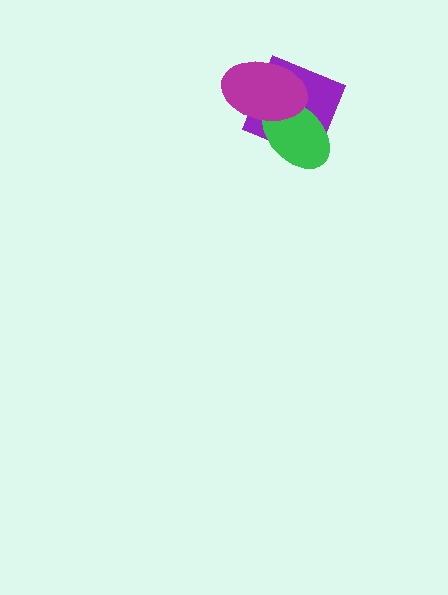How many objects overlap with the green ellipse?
2 objects overlap with the green ellipse.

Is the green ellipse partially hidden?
Yes, it is partially covered by another shape.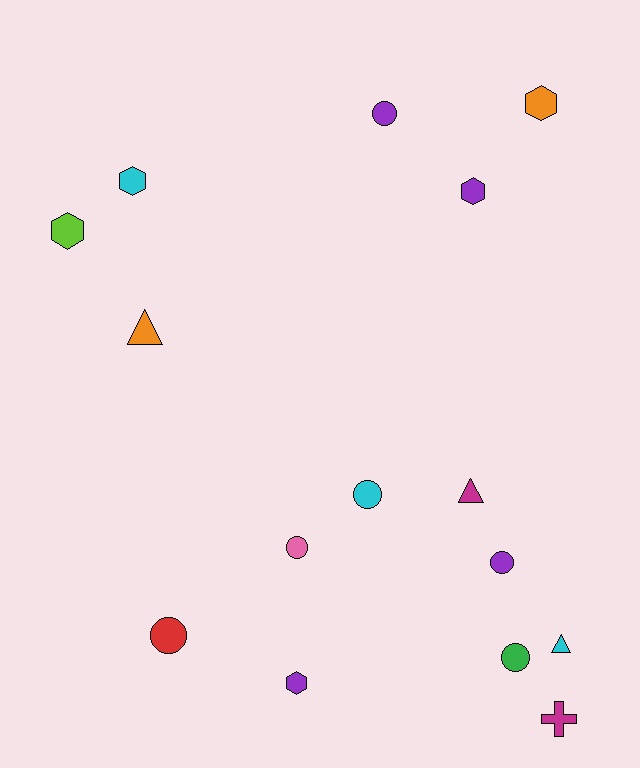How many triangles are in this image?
There are 3 triangles.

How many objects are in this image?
There are 15 objects.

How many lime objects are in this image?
There is 1 lime object.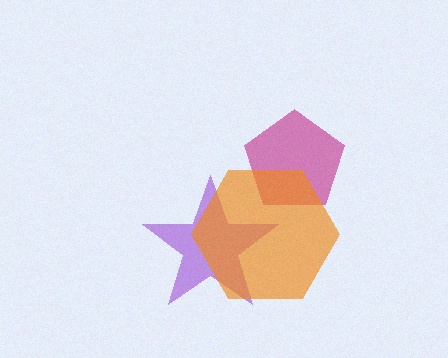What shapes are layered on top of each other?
The layered shapes are: a purple star, a magenta pentagon, an orange hexagon.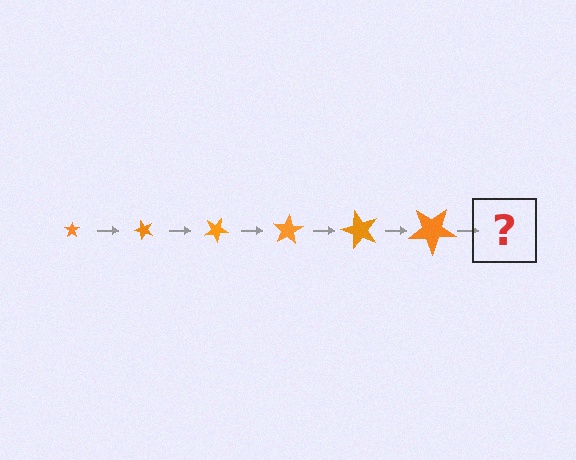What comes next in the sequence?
The next element should be a star, larger than the previous one and rotated 300 degrees from the start.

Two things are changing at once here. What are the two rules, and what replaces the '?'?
The two rules are that the star grows larger each step and it rotates 50 degrees each step. The '?' should be a star, larger than the previous one and rotated 300 degrees from the start.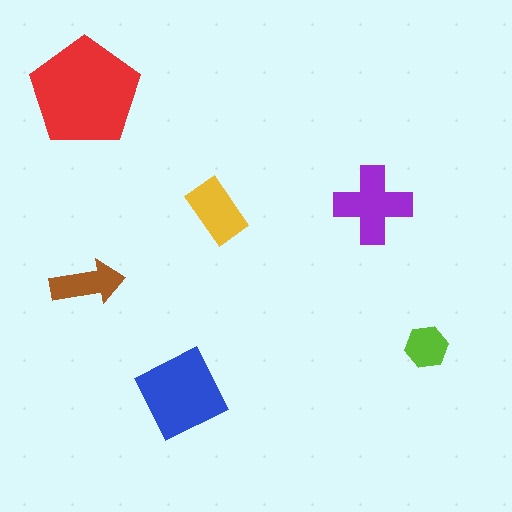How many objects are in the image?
There are 6 objects in the image.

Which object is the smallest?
The lime hexagon.